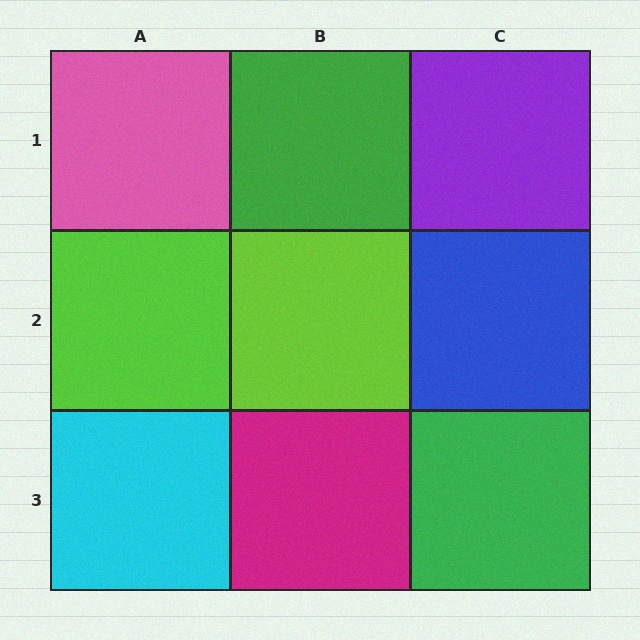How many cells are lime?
2 cells are lime.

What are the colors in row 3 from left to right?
Cyan, magenta, green.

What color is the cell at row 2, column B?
Lime.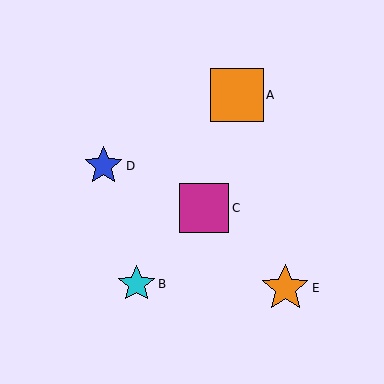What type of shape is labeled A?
Shape A is an orange square.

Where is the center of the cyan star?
The center of the cyan star is at (137, 284).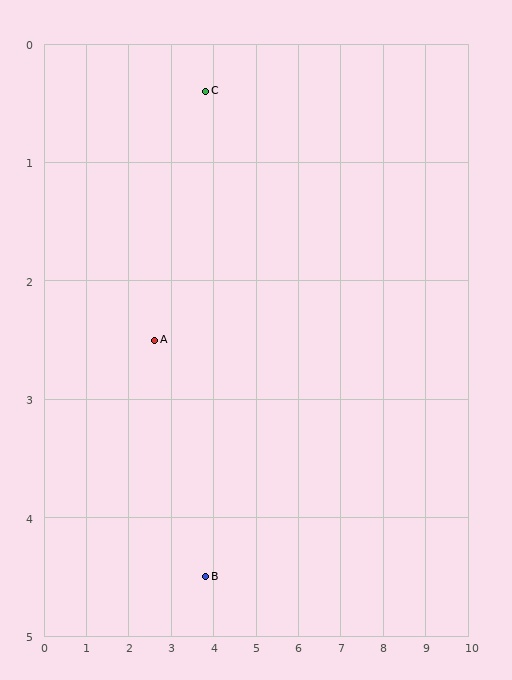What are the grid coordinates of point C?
Point C is at approximately (3.8, 0.4).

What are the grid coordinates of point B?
Point B is at approximately (3.8, 4.5).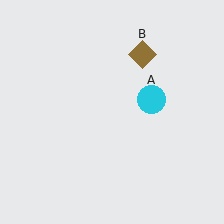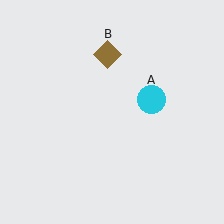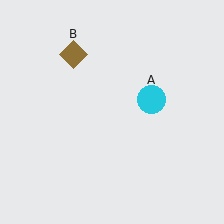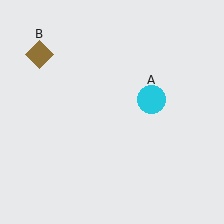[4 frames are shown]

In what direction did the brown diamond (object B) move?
The brown diamond (object B) moved left.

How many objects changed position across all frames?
1 object changed position: brown diamond (object B).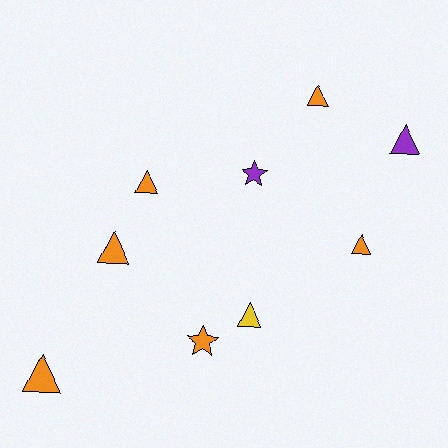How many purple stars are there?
There is 1 purple star.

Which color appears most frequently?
Orange, with 6 objects.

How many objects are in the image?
There are 9 objects.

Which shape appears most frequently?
Triangle, with 7 objects.